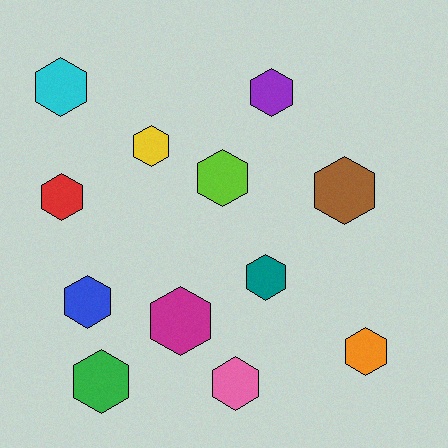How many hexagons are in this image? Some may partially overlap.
There are 12 hexagons.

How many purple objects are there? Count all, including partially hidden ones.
There is 1 purple object.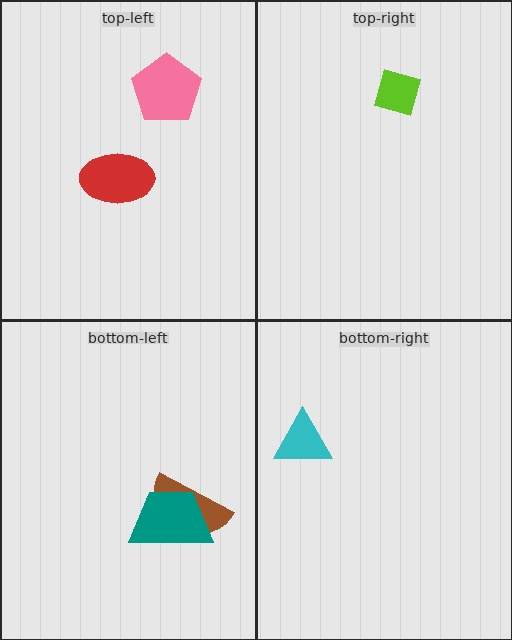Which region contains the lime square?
The top-right region.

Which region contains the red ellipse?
The top-left region.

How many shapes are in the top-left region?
2.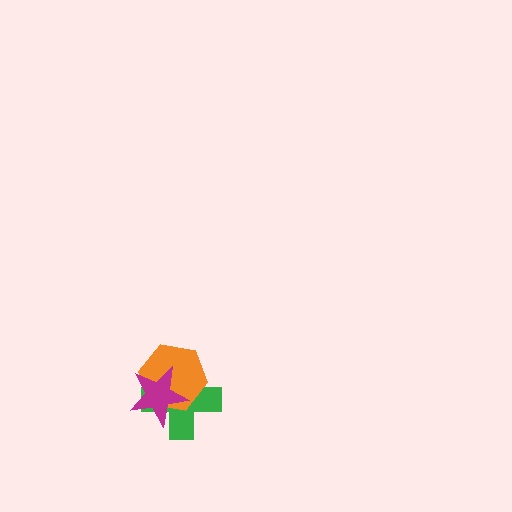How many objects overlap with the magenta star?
2 objects overlap with the magenta star.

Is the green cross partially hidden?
Yes, it is partially covered by another shape.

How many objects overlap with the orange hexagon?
2 objects overlap with the orange hexagon.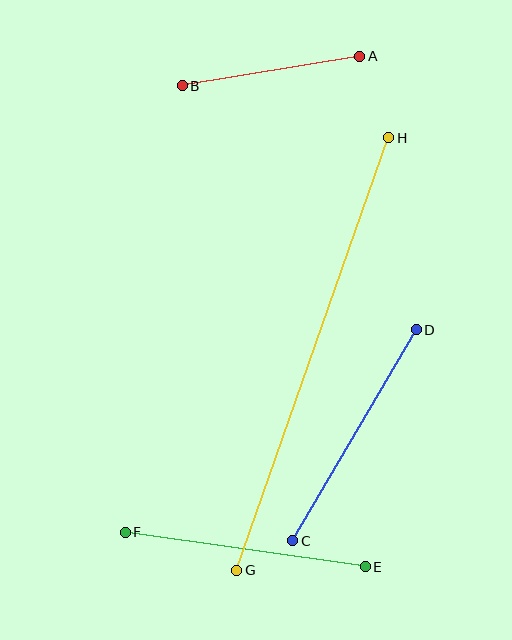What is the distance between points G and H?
The distance is approximately 458 pixels.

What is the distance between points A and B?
The distance is approximately 180 pixels.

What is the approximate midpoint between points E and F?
The midpoint is at approximately (245, 550) pixels.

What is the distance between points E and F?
The distance is approximately 243 pixels.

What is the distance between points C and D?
The distance is approximately 244 pixels.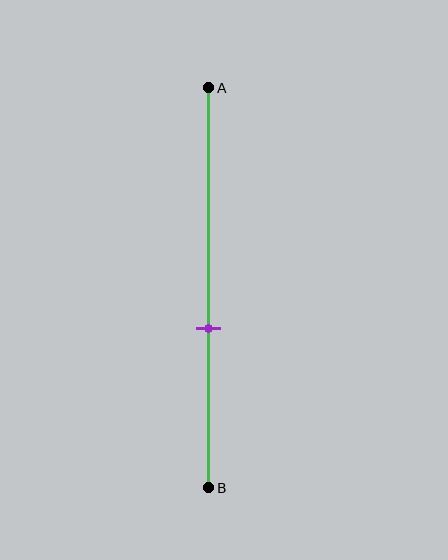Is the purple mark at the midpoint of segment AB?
No, the mark is at about 60% from A, not at the 50% midpoint.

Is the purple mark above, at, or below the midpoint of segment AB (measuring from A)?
The purple mark is below the midpoint of segment AB.